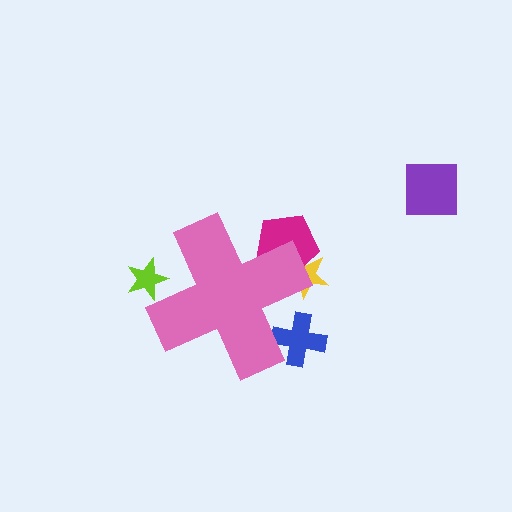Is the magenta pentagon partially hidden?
Yes, the magenta pentagon is partially hidden behind the pink cross.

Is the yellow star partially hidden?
Yes, the yellow star is partially hidden behind the pink cross.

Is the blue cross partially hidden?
Yes, the blue cross is partially hidden behind the pink cross.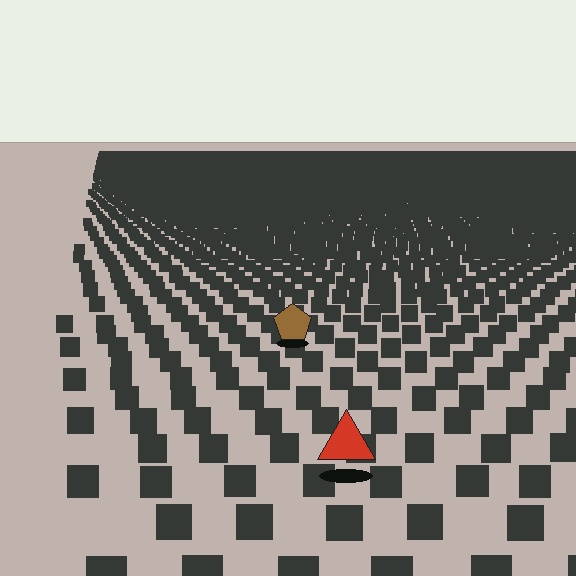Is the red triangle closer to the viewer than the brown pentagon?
Yes. The red triangle is closer — you can tell from the texture gradient: the ground texture is coarser near it.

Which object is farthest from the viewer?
The brown pentagon is farthest from the viewer. It appears smaller and the ground texture around it is denser.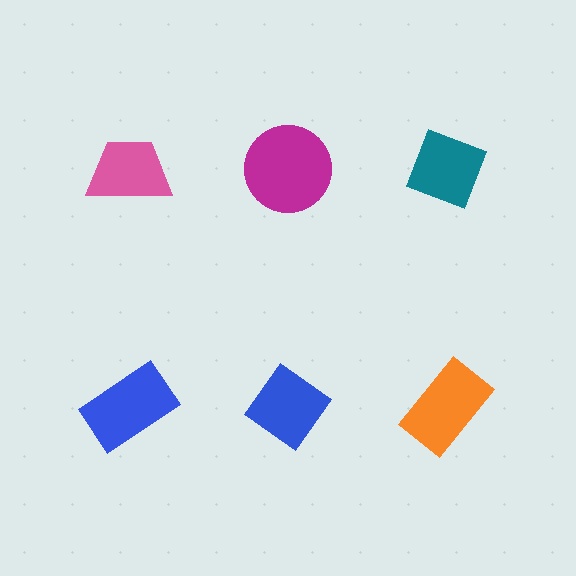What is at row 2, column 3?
An orange rectangle.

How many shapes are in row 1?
3 shapes.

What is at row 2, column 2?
A blue diamond.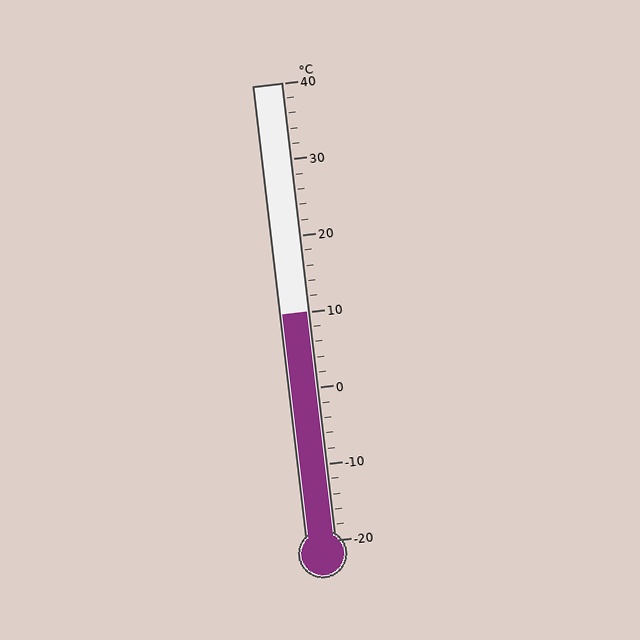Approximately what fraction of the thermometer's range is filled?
The thermometer is filled to approximately 50% of its range.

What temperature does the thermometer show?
The thermometer shows approximately 10°C.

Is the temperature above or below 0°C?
The temperature is above 0°C.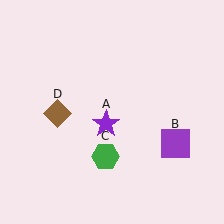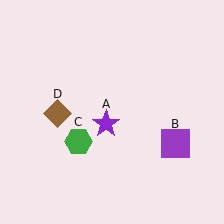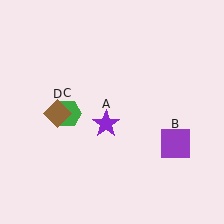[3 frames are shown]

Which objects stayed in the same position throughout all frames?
Purple star (object A) and purple square (object B) and brown diamond (object D) remained stationary.